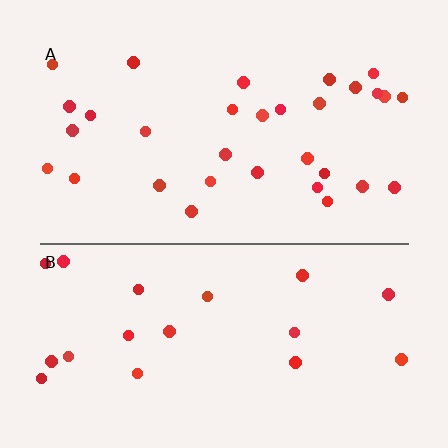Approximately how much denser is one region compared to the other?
Approximately 1.6× — region A over region B.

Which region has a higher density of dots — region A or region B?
A (the top).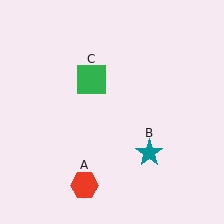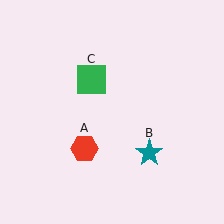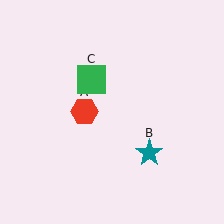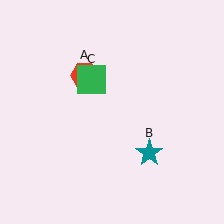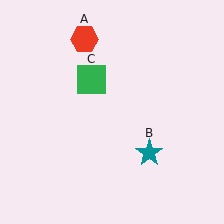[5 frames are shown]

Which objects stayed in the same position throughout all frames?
Teal star (object B) and green square (object C) remained stationary.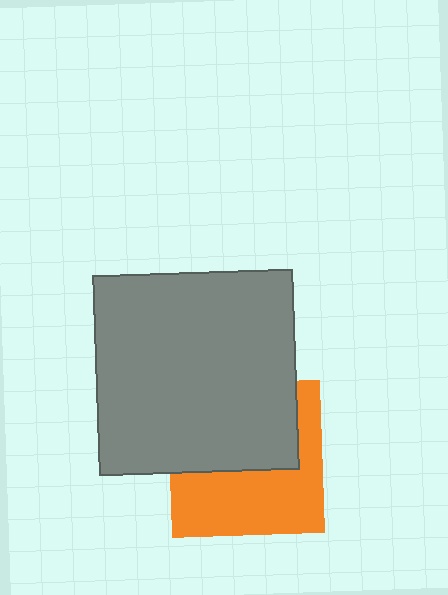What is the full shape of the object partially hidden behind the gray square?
The partially hidden object is an orange square.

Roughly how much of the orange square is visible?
About half of it is visible (roughly 51%).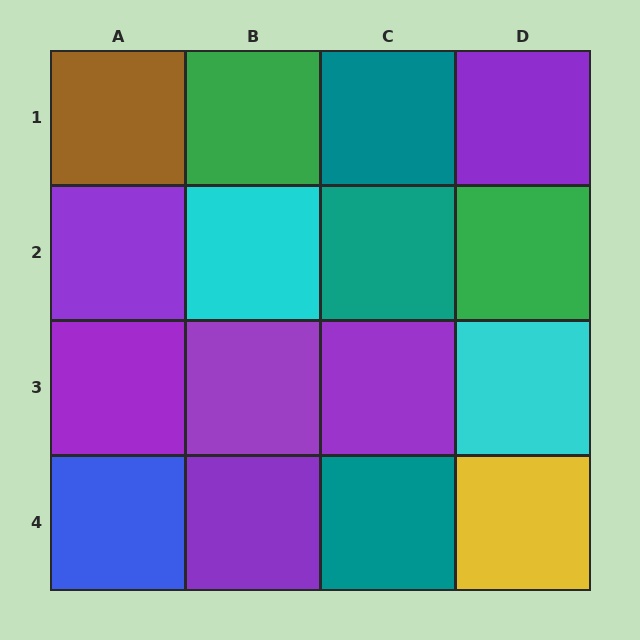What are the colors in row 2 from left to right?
Purple, cyan, teal, green.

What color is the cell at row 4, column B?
Purple.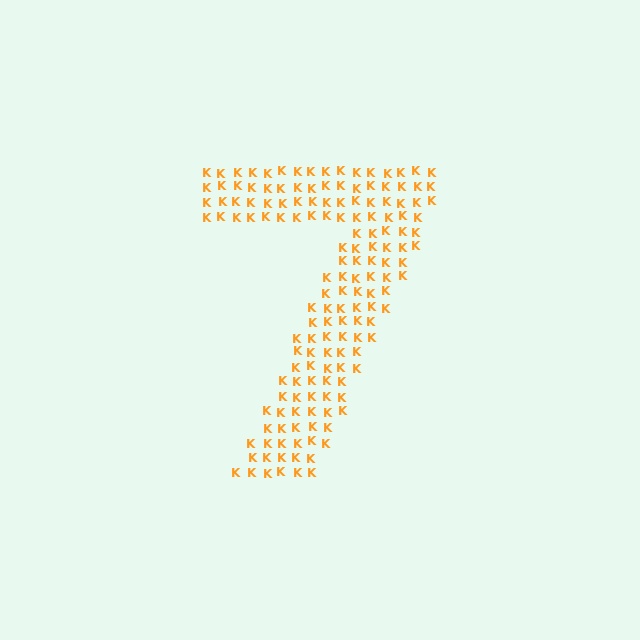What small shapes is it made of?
It is made of small letter K's.